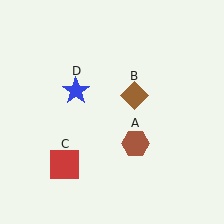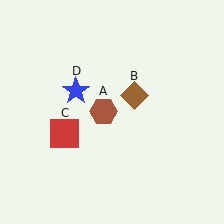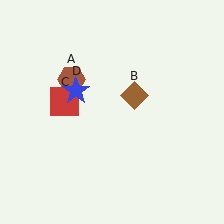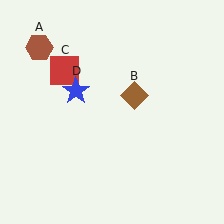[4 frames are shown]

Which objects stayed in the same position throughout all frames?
Brown diamond (object B) and blue star (object D) remained stationary.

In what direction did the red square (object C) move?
The red square (object C) moved up.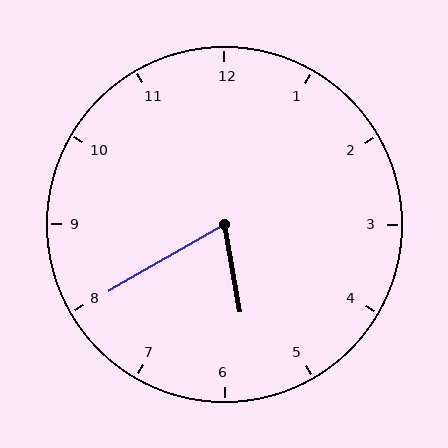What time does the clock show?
5:40.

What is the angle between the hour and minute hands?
Approximately 70 degrees.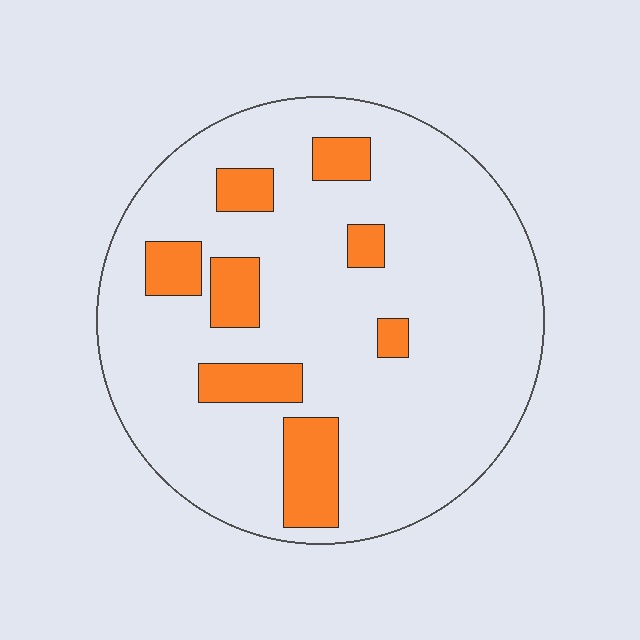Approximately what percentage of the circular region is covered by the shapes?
Approximately 15%.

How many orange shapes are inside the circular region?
8.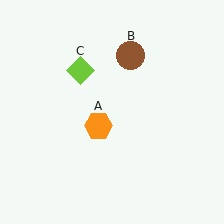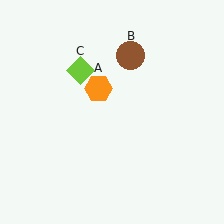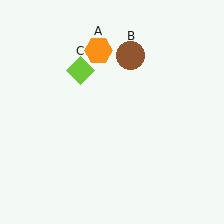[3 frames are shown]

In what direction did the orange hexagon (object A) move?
The orange hexagon (object A) moved up.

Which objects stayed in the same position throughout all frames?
Brown circle (object B) and lime diamond (object C) remained stationary.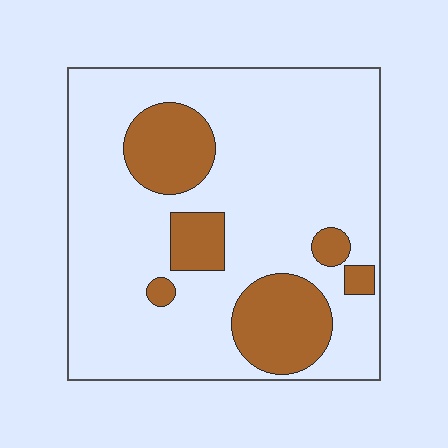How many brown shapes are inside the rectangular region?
6.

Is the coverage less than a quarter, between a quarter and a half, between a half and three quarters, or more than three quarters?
Less than a quarter.